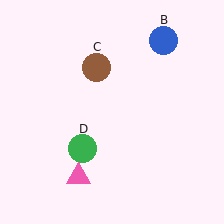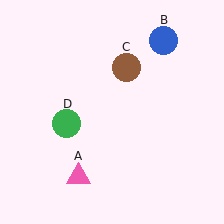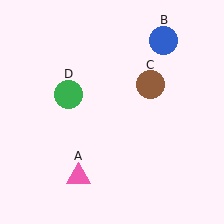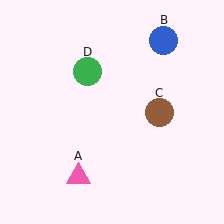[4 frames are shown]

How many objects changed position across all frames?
2 objects changed position: brown circle (object C), green circle (object D).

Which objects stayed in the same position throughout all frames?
Pink triangle (object A) and blue circle (object B) remained stationary.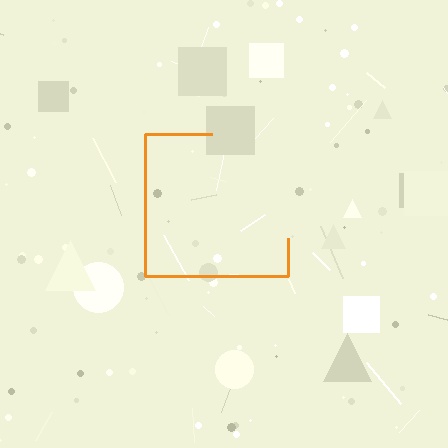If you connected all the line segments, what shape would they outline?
They would outline a square.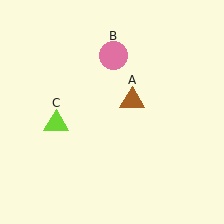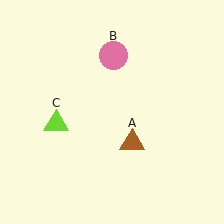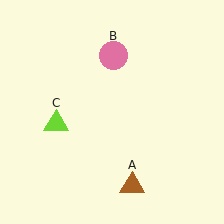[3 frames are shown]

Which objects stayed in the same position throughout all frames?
Pink circle (object B) and lime triangle (object C) remained stationary.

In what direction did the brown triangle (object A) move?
The brown triangle (object A) moved down.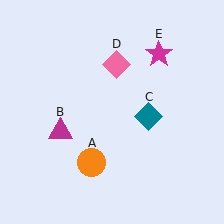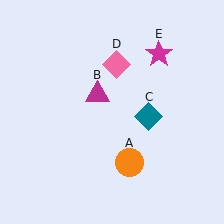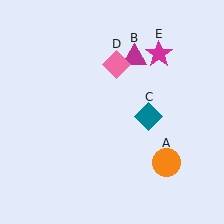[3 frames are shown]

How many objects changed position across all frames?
2 objects changed position: orange circle (object A), magenta triangle (object B).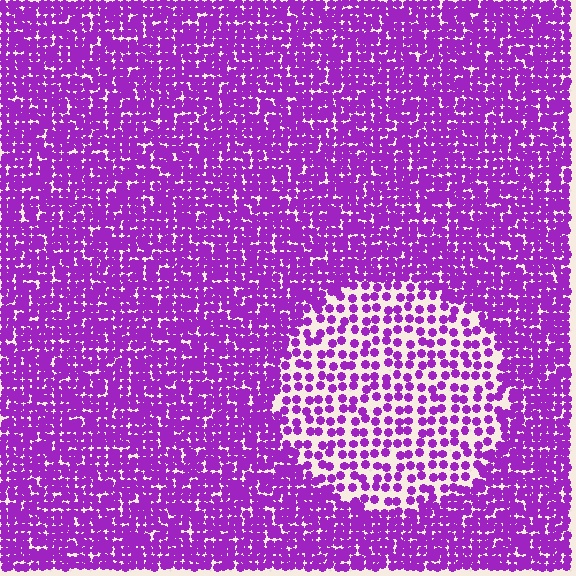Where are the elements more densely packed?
The elements are more densely packed outside the circle boundary.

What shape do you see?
I see a circle.